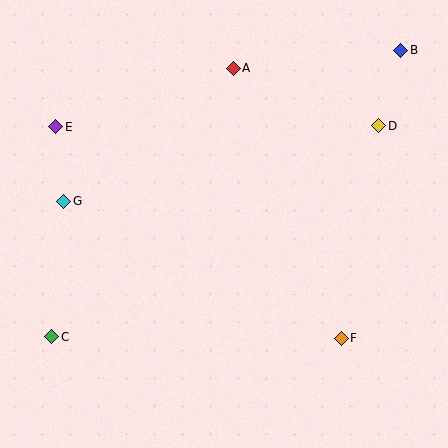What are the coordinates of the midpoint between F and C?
The midpoint between F and C is at (197, 338).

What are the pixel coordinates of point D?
Point D is at (379, 126).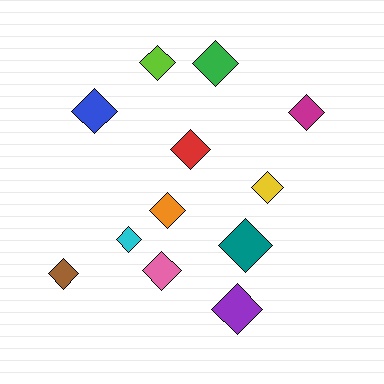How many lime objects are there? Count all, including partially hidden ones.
There is 1 lime object.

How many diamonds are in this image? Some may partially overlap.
There are 12 diamonds.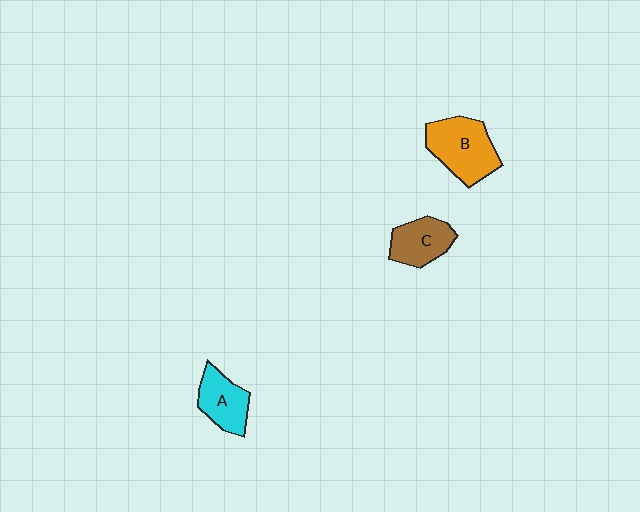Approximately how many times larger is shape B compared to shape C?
Approximately 1.5 times.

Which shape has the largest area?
Shape B (orange).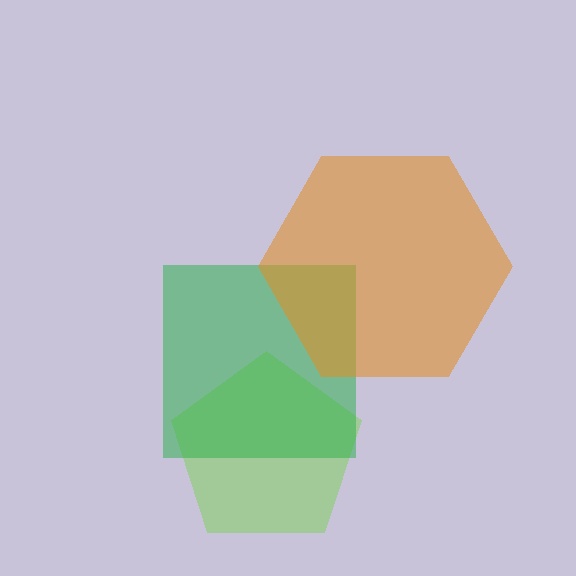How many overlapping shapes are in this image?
There are 3 overlapping shapes in the image.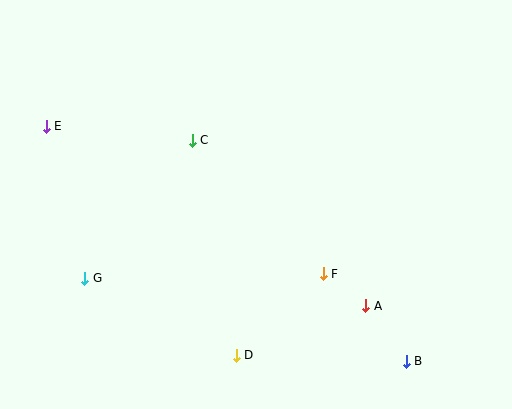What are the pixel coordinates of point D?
Point D is at (236, 355).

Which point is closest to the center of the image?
Point C at (192, 140) is closest to the center.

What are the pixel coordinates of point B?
Point B is at (406, 361).